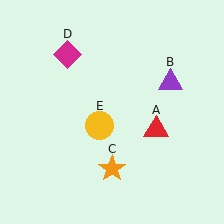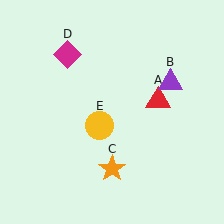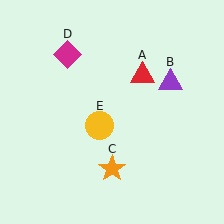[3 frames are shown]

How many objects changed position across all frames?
1 object changed position: red triangle (object A).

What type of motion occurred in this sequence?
The red triangle (object A) rotated counterclockwise around the center of the scene.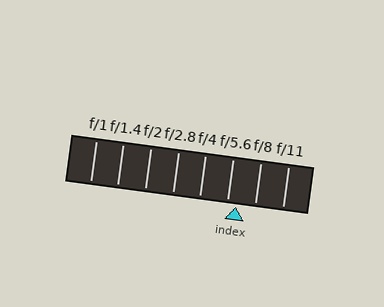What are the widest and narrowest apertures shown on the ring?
The widest aperture shown is f/1 and the narrowest is f/11.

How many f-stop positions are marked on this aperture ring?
There are 8 f-stop positions marked.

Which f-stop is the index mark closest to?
The index mark is closest to f/5.6.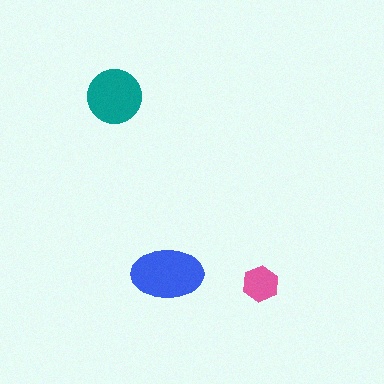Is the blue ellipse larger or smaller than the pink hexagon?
Larger.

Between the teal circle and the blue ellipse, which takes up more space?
The blue ellipse.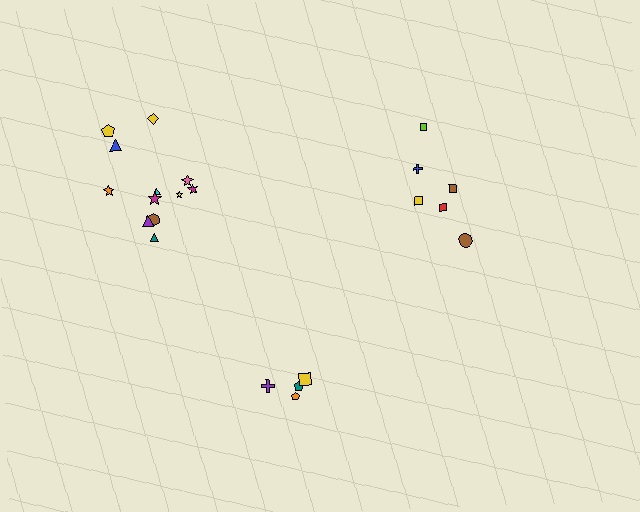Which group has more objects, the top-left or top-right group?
The top-left group.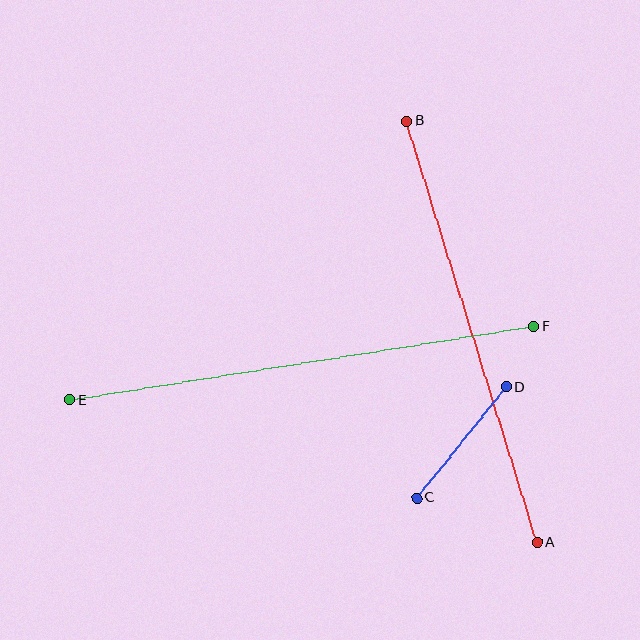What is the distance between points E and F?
The distance is approximately 470 pixels.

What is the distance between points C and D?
The distance is approximately 142 pixels.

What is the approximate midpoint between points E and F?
The midpoint is at approximately (302, 363) pixels.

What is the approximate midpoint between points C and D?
The midpoint is at approximately (461, 442) pixels.